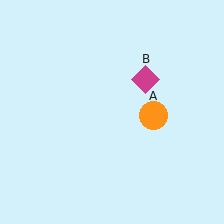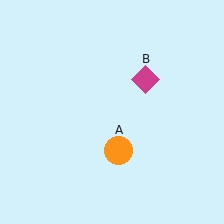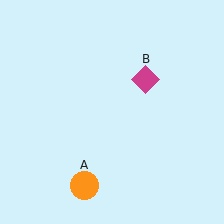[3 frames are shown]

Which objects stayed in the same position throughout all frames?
Magenta diamond (object B) remained stationary.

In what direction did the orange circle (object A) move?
The orange circle (object A) moved down and to the left.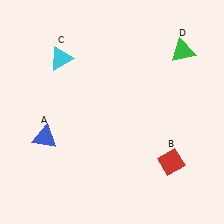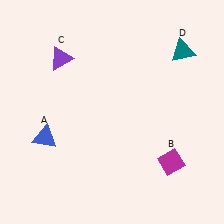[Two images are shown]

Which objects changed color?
B changed from red to magenta. C changed from cyan to purple. D changed from green to teal.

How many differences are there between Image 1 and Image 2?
There are 3 differences between the two images.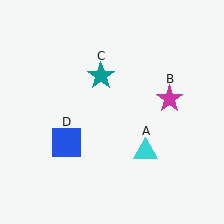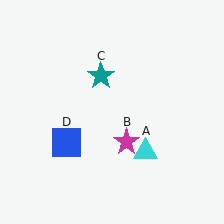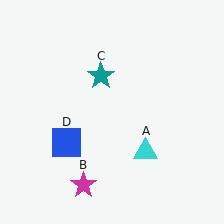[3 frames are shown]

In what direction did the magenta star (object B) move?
The magenta star (object B) moved down and to the left.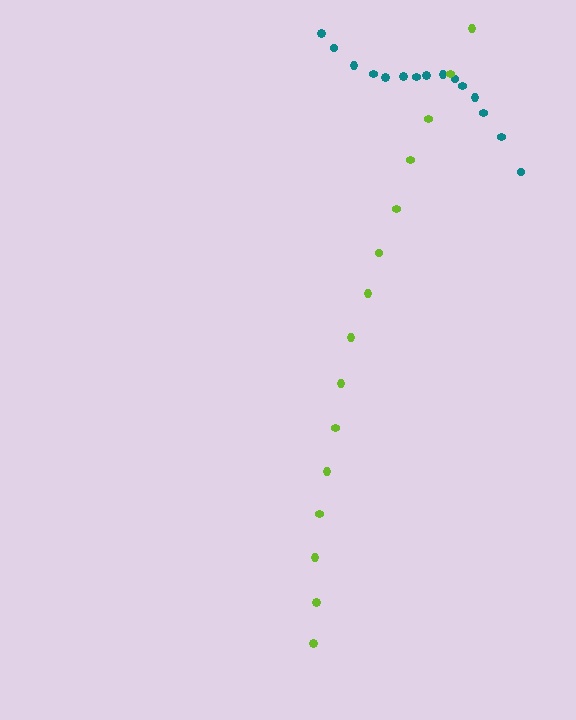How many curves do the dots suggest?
There are 2 distinct paths.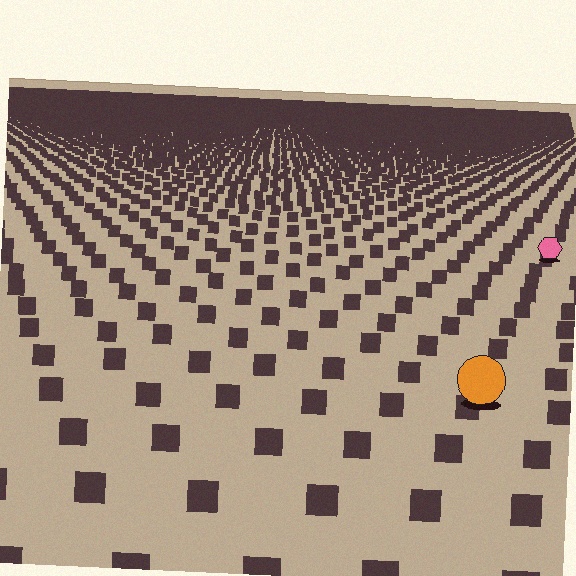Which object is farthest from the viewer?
The pink hexagon is farthest from the viewer. It appears smaller and the ground texture around it is denser.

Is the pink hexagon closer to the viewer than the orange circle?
No. The orange circle is closer — you can tell from the texture gradient: the ground texture is coarser near it.